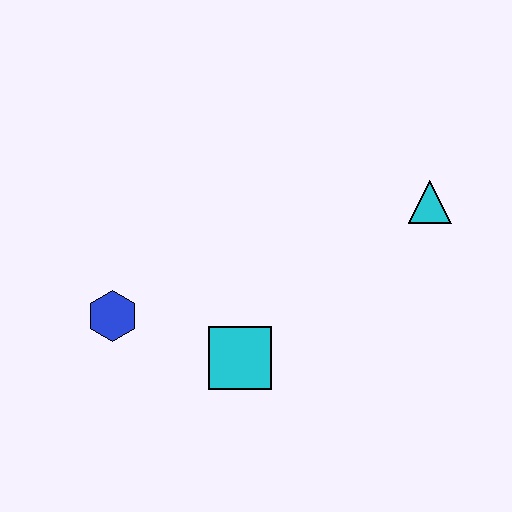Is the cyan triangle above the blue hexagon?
Yes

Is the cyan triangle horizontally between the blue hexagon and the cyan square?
No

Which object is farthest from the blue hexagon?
The cyan triangle is farthest from the blue hexagon.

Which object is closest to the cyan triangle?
The cyan square is closest to the cyan triangle.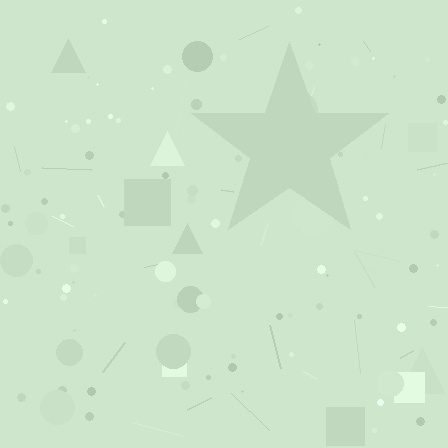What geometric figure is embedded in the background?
A star is embedded in the background.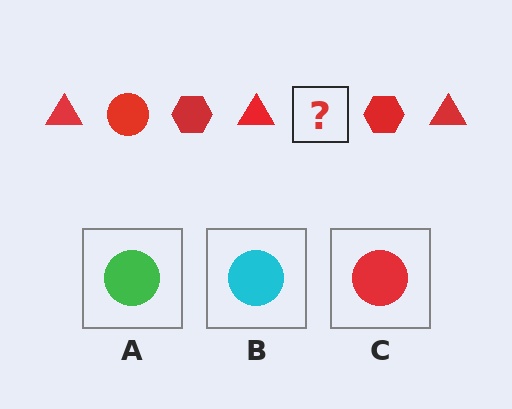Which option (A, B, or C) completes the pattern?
C.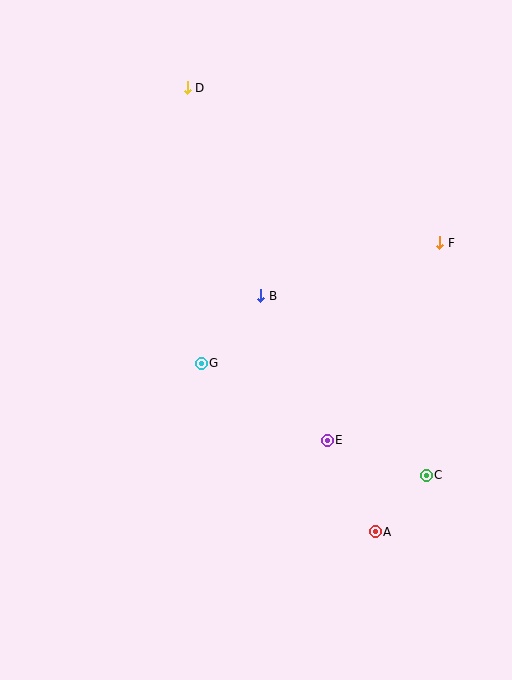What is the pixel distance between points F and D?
The distance between F and D is 297 pixels.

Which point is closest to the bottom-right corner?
Point A is closest to the bottom-right corner.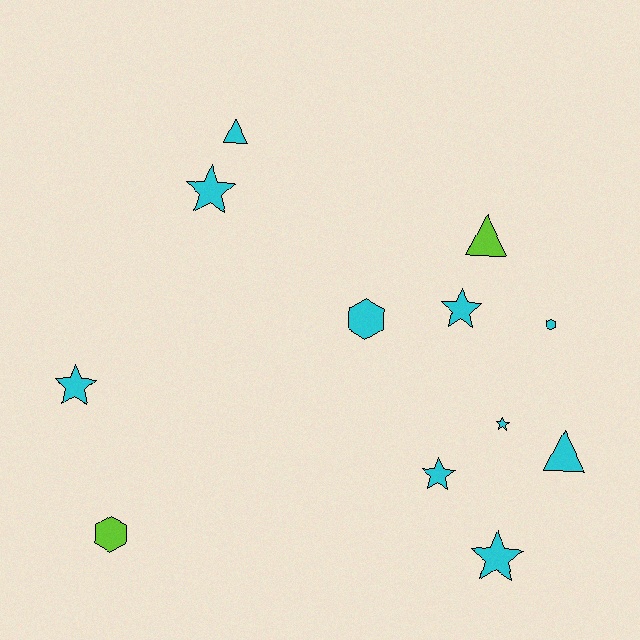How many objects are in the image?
There are 12 objects.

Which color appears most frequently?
Cyan, with 10 objects.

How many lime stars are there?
There are no lime stars.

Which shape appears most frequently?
Star, with 6 objects.